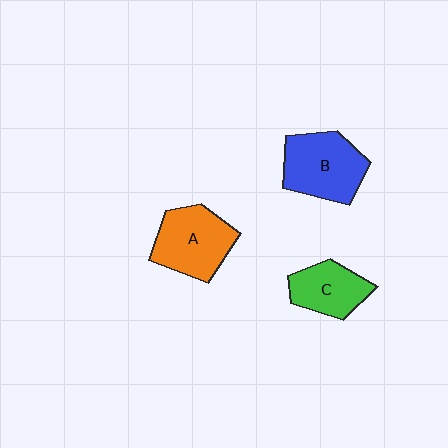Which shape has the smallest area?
Shape C (green).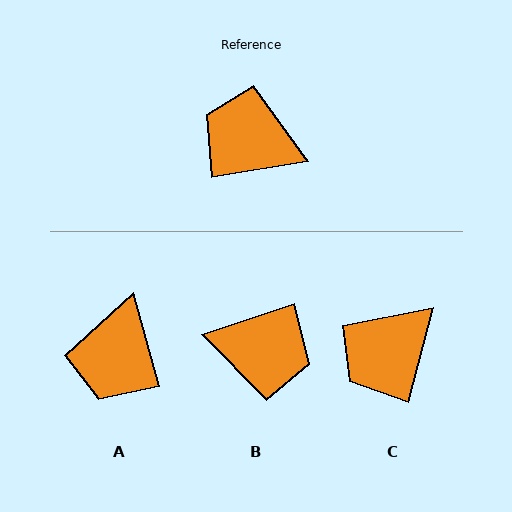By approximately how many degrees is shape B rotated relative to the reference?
Approximately 171 degrees clockwise.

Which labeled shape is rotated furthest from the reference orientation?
B, about 171 degrees away.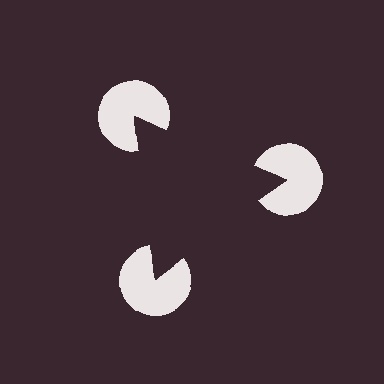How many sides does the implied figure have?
3 sides.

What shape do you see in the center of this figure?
An illusory triangle — its edges are inferred from the aligned wedge cuts in the pac-man discs, not physically drawn.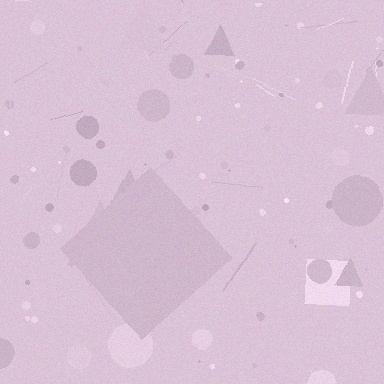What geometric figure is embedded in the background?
A diamond is embedded in the background.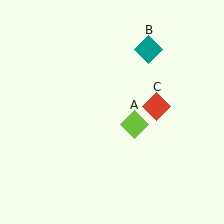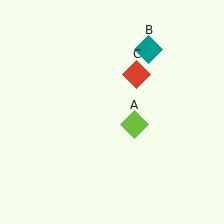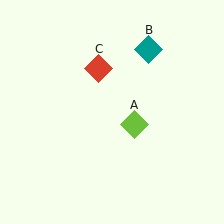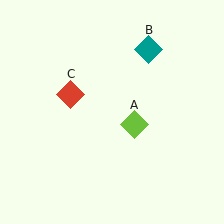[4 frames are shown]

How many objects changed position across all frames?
1 object changed position: red diamond (object C).